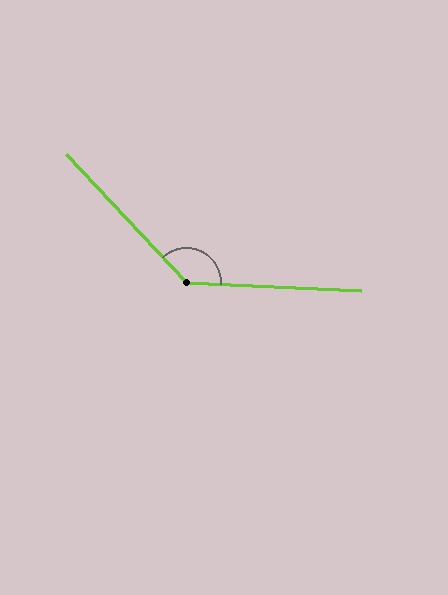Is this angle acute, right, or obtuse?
It is obtuse.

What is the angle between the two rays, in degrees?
Approximately 135 degrees.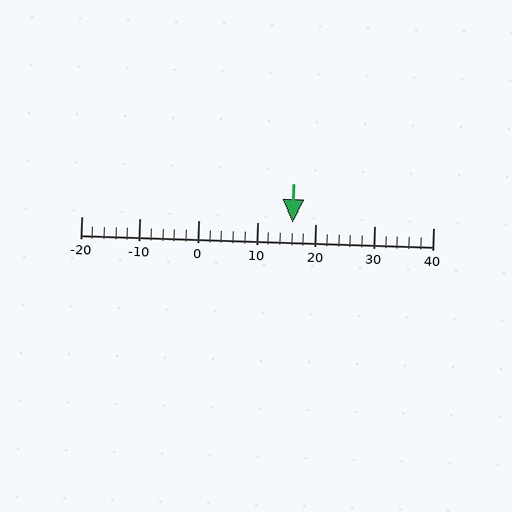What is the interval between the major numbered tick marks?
The major tick marks are spaced 10 units apart.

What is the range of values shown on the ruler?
The ruler shows values from -20 to 40.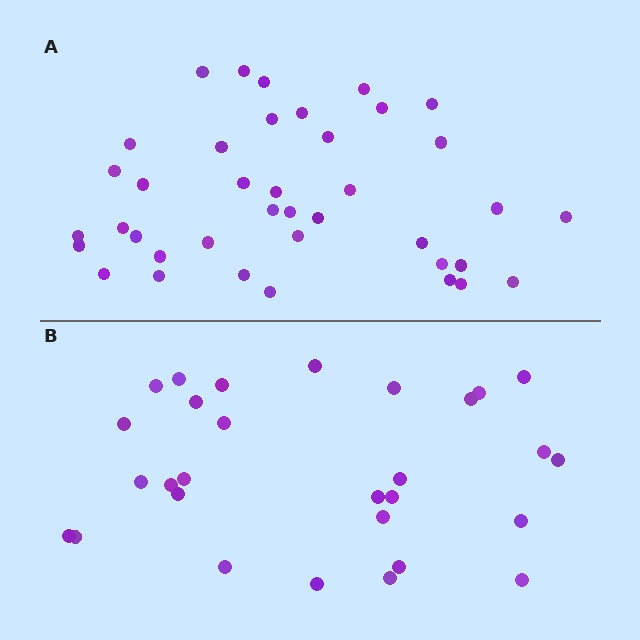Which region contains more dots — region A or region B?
Region A (the top region) has more dots.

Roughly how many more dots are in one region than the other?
Region A has roughly 10 or so more dots than region B.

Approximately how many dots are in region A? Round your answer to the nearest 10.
About 40 dots. (The exact count is 39, which rounds to 40.)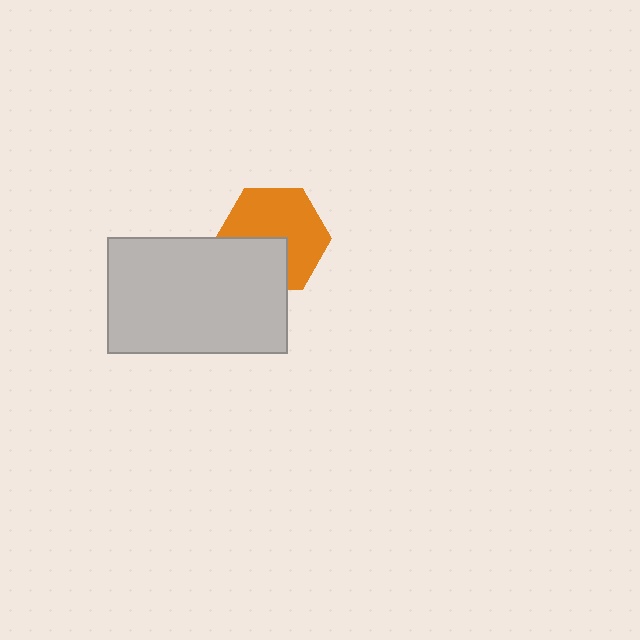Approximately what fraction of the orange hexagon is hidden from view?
Roughly 34% of the orange hexagon is hidden behind the light gray rectangle.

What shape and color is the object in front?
The object in front is a light gray rectangle.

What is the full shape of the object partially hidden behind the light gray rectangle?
The partially hidden object is an orange hexagon.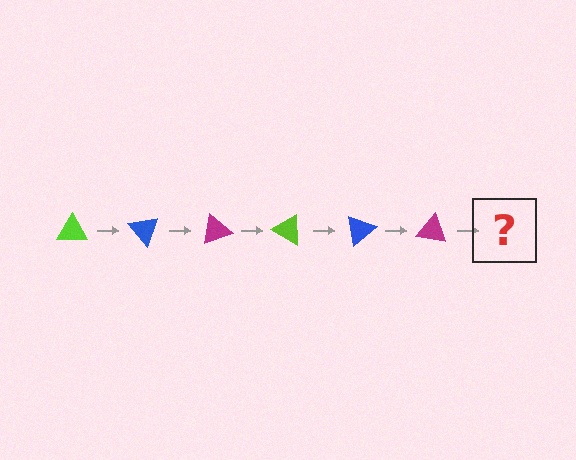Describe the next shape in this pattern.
It should be a lime triangle, rotated 300 degrees from the start.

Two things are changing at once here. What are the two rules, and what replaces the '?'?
The two rules are that it rotates 50 degrees each step and the color cycles through lime, blue, and magenta. The '?' should be a lime triangle, rotated 300 degrees from the start.